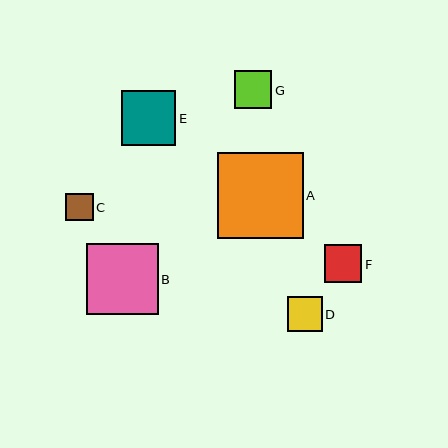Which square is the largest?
Square A is the largest with a size of approximately 86 pixels.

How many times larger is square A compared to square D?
Square A is approximately 2.4 times the size of square D.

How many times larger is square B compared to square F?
Square B is approximately 1.9 times the size of square F.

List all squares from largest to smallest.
From largest to smallest: A, B, E, G, F, D, C.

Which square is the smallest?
Square C is the smallest with a size of approximately 28 pixels.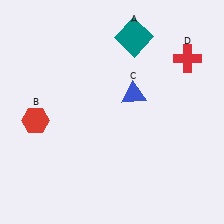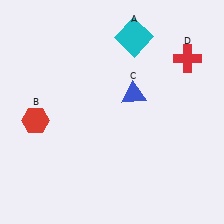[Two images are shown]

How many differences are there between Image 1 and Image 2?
There is 1 difference between the two images.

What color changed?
The square (A) changed from teal in Image 1 to cyan in Image 2.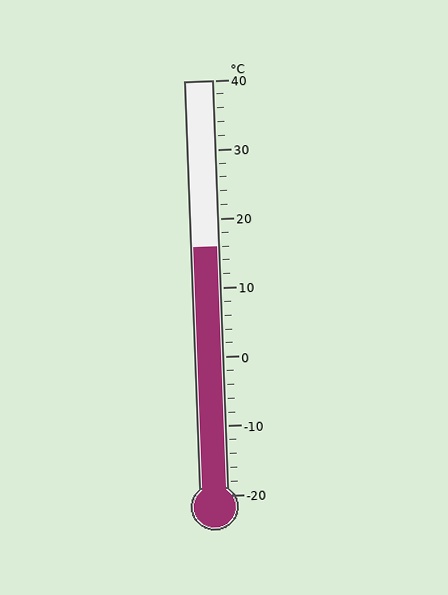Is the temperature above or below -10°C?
The temperature is above -10°C.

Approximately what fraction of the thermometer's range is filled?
The thermometer is filled to approximately 60% of its range.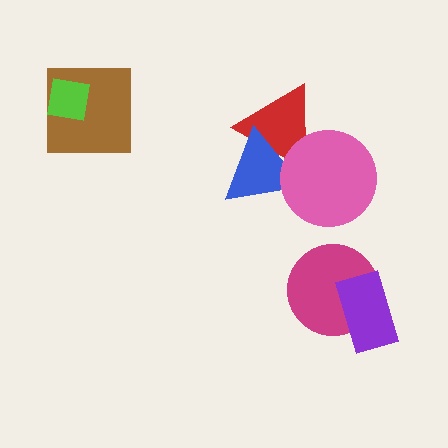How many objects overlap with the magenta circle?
1 object overlaps with the magenta circle.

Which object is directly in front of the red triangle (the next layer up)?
The blue triangle is directly in front of the red triangle.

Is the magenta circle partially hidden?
Yes, it is partially covered by another shape.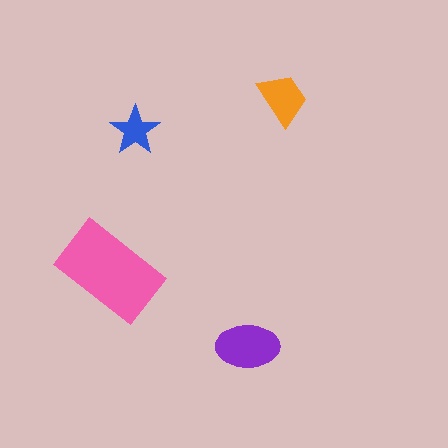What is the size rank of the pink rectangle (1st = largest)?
1st.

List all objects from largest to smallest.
The pink rectangle, the purple ellipse, the orange trapezoid, the blue star.